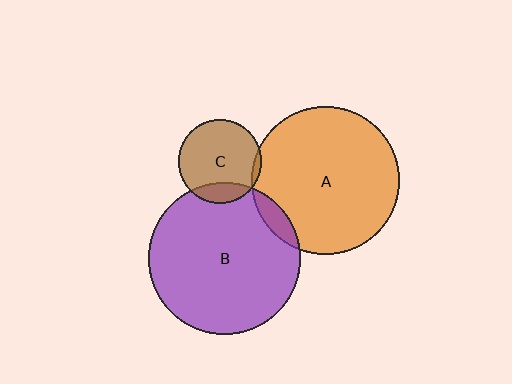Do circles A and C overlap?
Yes.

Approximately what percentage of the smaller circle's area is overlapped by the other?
Approximately 5%.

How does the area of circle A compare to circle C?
Approximately 3.1 times.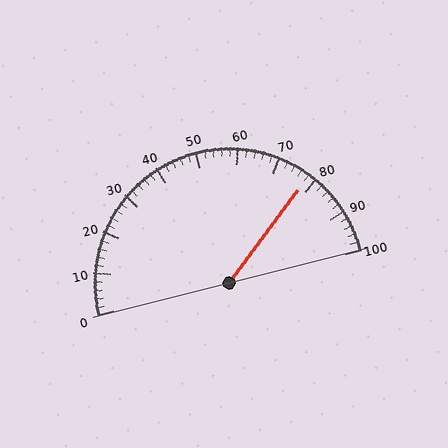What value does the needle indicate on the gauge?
The needle indicates approximately 78.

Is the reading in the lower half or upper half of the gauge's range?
The reading is in the upper half of the range (0 to 100).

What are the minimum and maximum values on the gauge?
The gauge ranges from 0 to 100.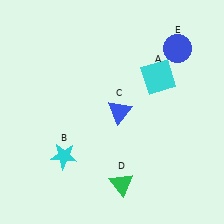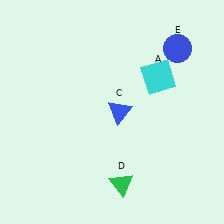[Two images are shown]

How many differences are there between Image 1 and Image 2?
There is 1 difference between the two images.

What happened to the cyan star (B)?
The cyan star (B) was removed in Image 2. It was in the bottom-left area of Image 1.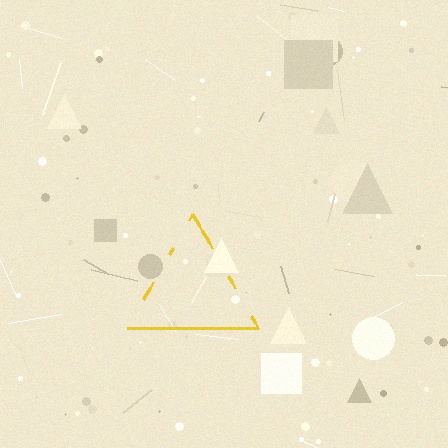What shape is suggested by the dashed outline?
The dashed outline suggests a triangle.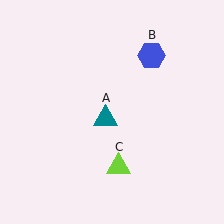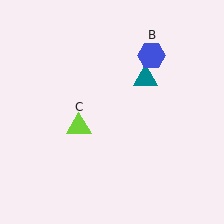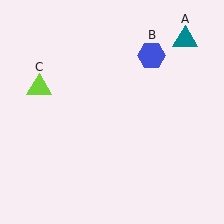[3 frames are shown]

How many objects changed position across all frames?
2 objects changed position: teal triangle (object A), lime triangle (object C).